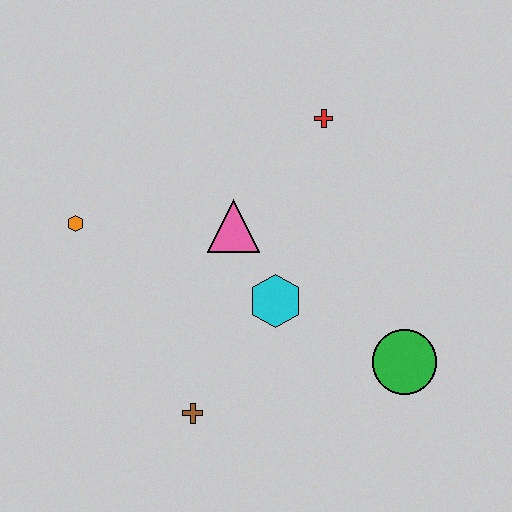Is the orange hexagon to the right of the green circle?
No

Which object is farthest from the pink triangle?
The green circle is farthest from the pink triangle.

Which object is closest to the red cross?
The pink triangle is closest to the red cross.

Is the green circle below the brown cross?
No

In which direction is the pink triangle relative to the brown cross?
The pink triangle is above the brown cross.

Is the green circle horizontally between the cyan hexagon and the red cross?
No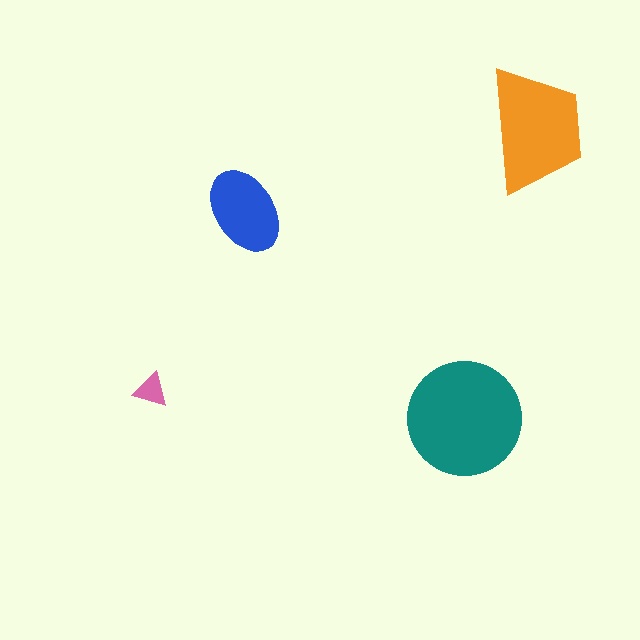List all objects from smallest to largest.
The pink triangle, the blue ellipse, the orange trapezoid, the teal circle.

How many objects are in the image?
There are 4 objects in the image.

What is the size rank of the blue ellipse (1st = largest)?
3rd.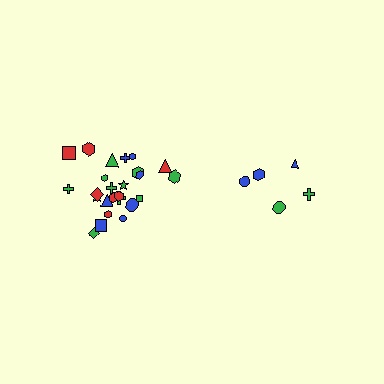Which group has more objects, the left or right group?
The left group.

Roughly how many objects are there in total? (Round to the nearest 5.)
Roughly 30 objects in total.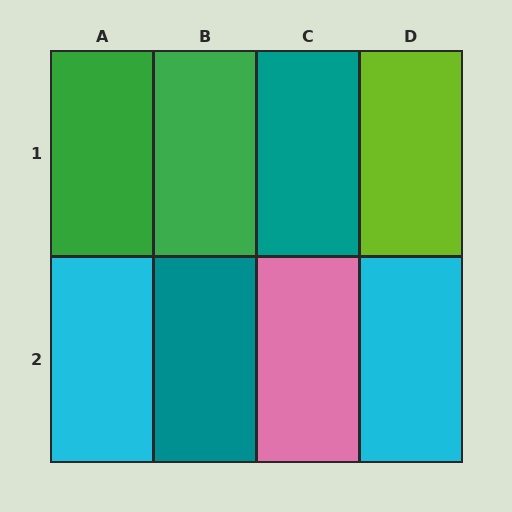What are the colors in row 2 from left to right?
Cyan, teal, pink, cyan.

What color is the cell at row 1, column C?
Teal.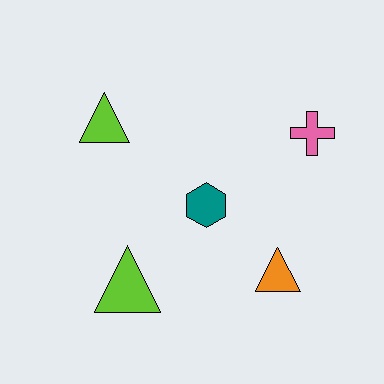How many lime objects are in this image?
There are 2 lime objects.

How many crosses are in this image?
There is 1 cross.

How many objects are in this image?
There are 5 objects.